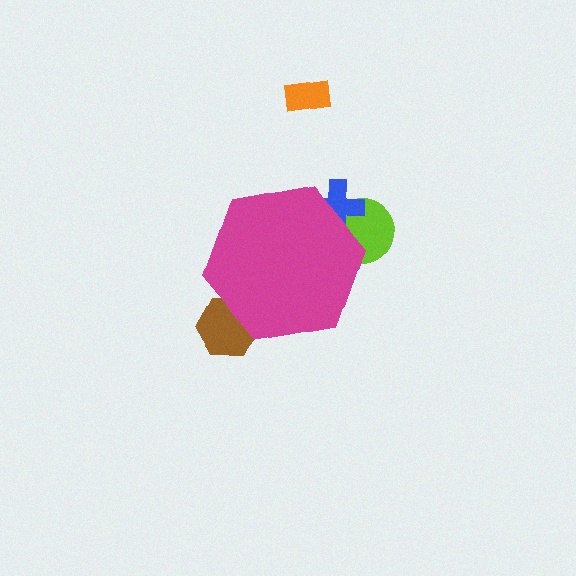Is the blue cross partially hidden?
Yes, the blue cross is partially hidden behind the magenta hexagon.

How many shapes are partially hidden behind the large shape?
3 shapes are partially hidden.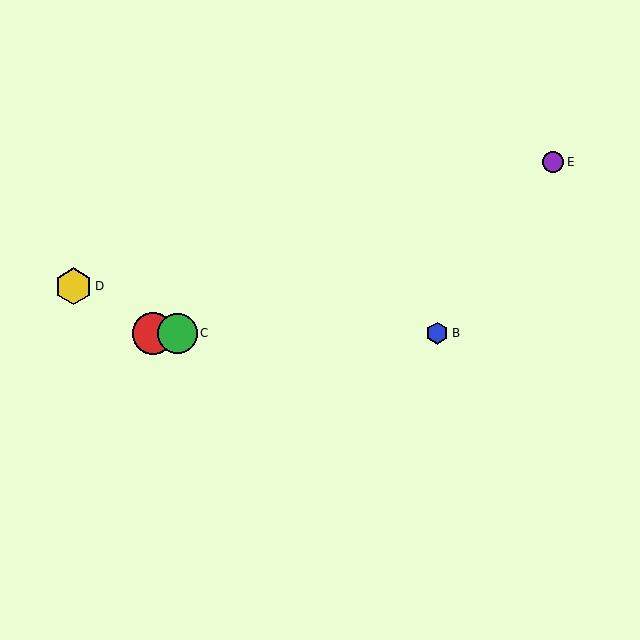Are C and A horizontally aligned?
Yes, both are at y≈333.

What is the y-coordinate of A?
Object A is at y≈333.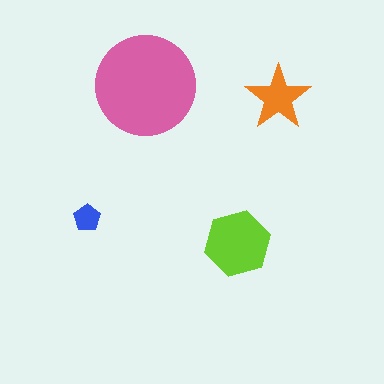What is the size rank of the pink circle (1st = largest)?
1st.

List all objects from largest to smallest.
The pink circle, the lime hexagon, the orange star, the blue pentagon.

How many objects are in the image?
There are 4 objects in the image.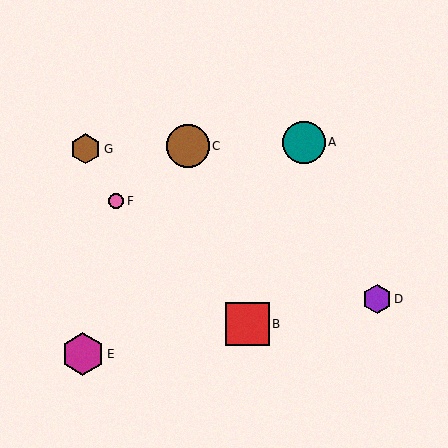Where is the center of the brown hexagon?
The center of the brown hexagon is at (86, 149).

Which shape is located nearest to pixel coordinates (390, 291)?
The purple hexagon (labeled D) at (377, 299) is nearest to that location.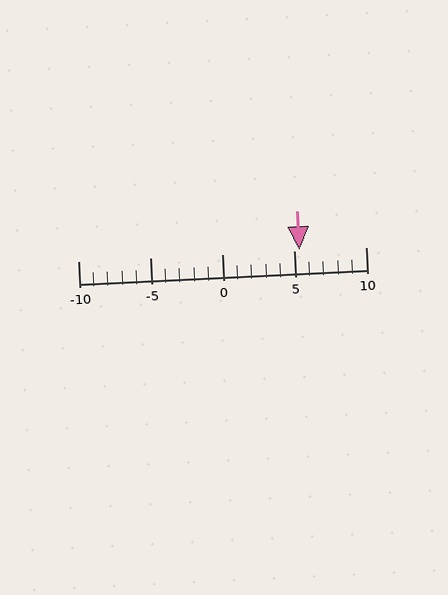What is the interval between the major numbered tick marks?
The major tick marks are spaced 5 units apart.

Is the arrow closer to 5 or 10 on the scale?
The arrow is closer to 5.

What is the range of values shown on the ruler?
The ruler shows values from -10 to 10.